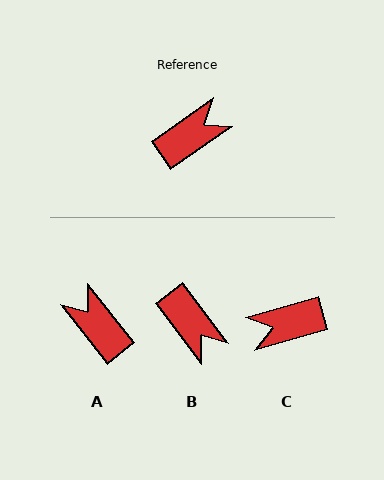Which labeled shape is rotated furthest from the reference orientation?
C, about 161 degrees away.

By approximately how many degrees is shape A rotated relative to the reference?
Approximately 93 degrees counter-clockwise.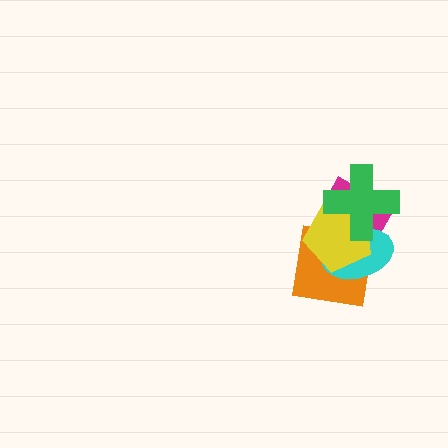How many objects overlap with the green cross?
4 objects overlap with the green cross.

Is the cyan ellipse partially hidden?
Yes, it is partially covered by another shape.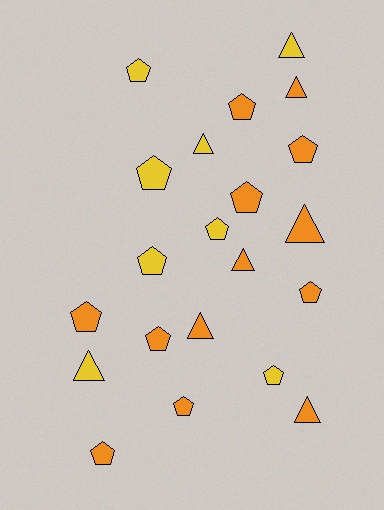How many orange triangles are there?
There are 5 orange triangles.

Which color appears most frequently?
Orange, with 13 objects.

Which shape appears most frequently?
Pentagon, with 13 objects.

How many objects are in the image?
There are 21 objects.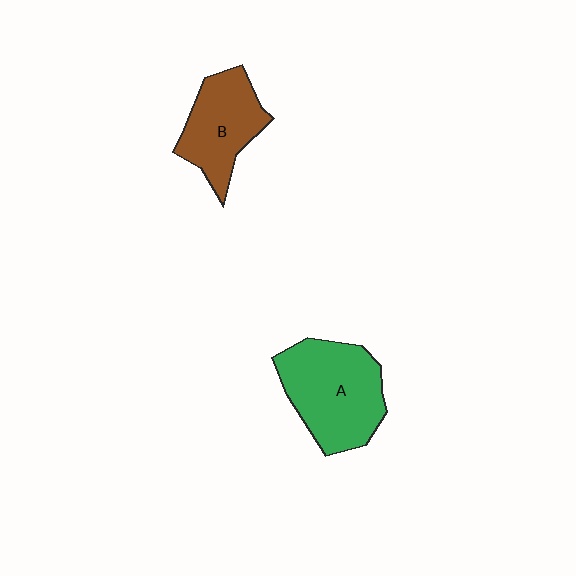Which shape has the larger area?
Shape A (green).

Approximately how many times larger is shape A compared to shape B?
Approximately 1.3 times.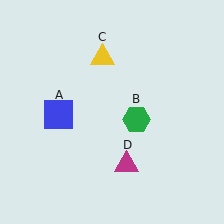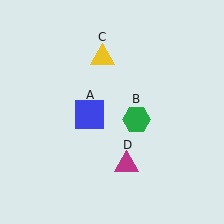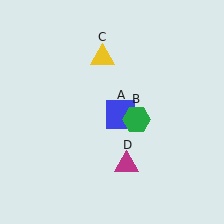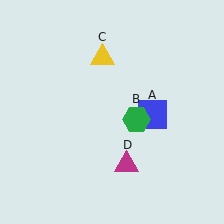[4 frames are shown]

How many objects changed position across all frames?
1 object changed position: blue square (object A).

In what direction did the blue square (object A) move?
The blue square (object A) moved right.